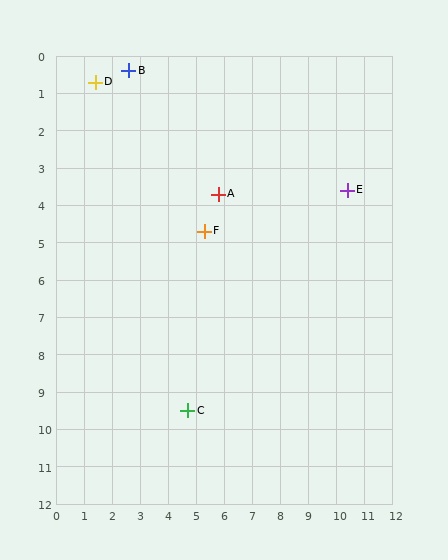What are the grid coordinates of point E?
Point E is at approximately (10.4, 3.6).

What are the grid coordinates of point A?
Point A is at approximately (5.8, 3.7).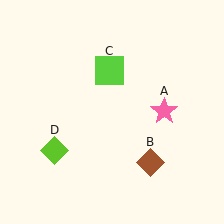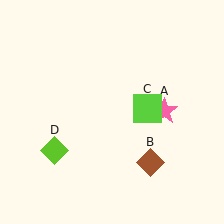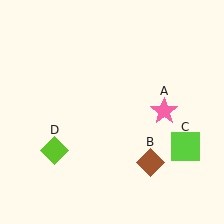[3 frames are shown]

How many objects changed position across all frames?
1 object changed position: lime square (object C).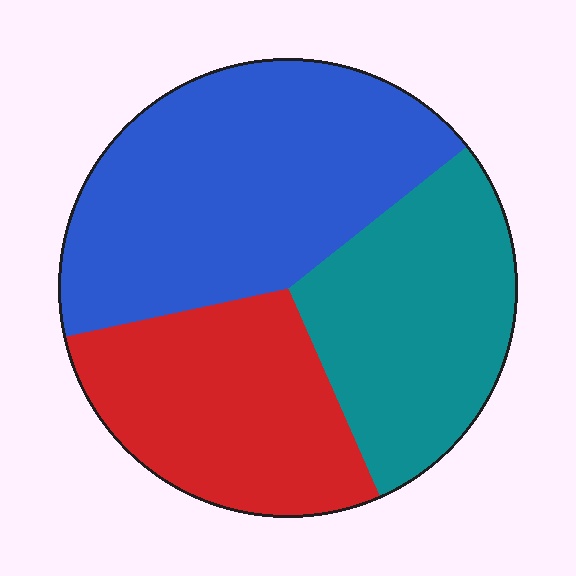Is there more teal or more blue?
Blue.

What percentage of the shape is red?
Red takes up about one quarter (1/4) of the shape.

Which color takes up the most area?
Blue, at roughly 45%.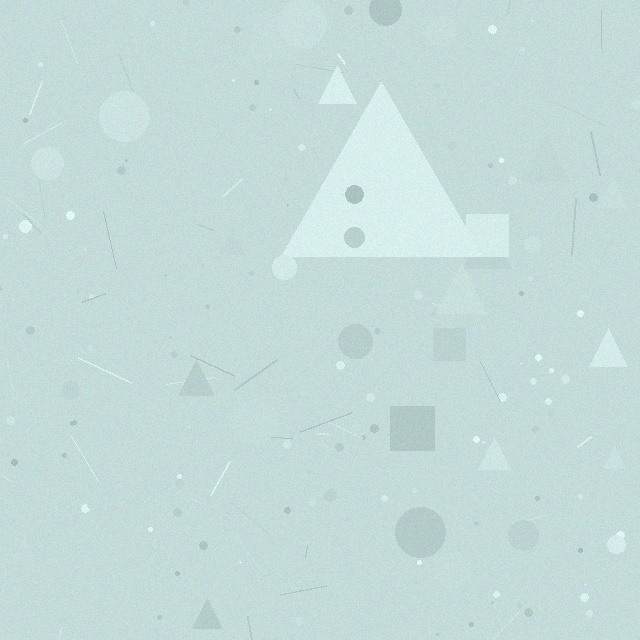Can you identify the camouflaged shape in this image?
The camouflaged shape is a triangle.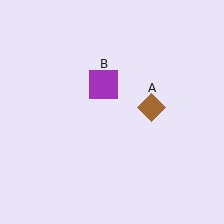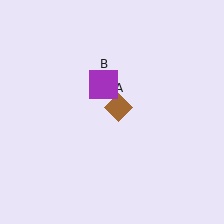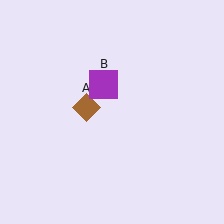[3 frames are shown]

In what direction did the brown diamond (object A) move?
The brown diamond (object A) moved left.